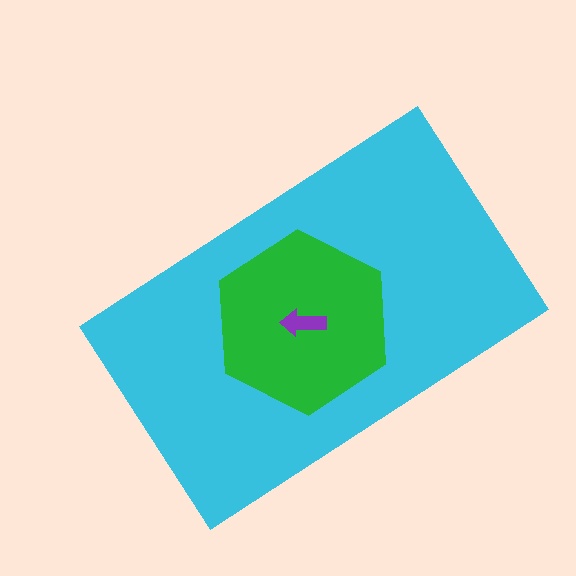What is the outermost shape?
The cyan rectangle.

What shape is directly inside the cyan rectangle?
The green hexagon.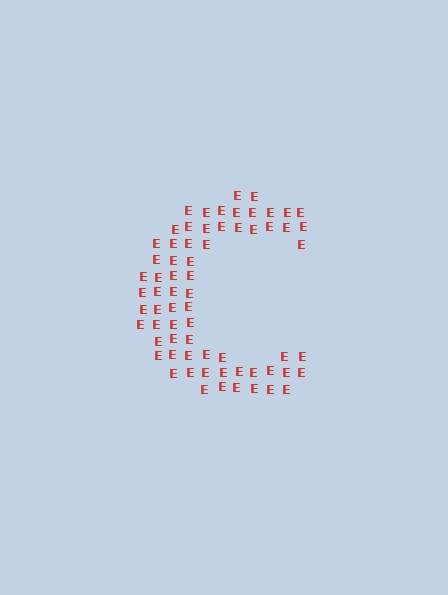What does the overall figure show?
The overall figure shows the letter C.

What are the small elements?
The small elements are letter E's.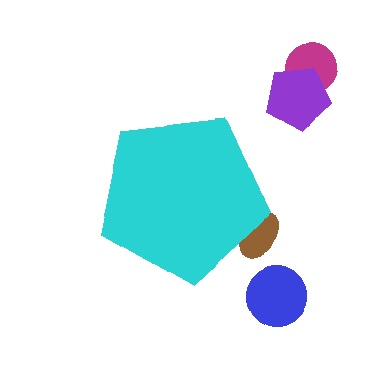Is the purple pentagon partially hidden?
No, the purple pentagon is fully visible.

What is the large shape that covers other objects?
A cyan pentagon.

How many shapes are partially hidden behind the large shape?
1 shape is partially hidden.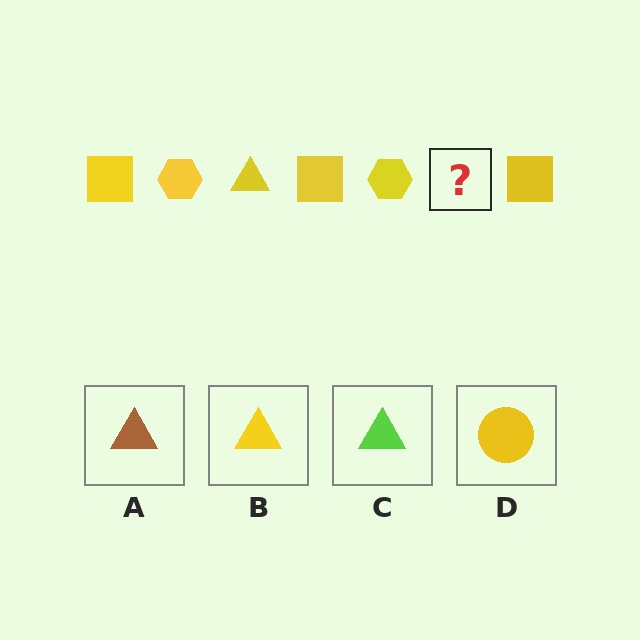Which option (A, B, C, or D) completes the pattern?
B.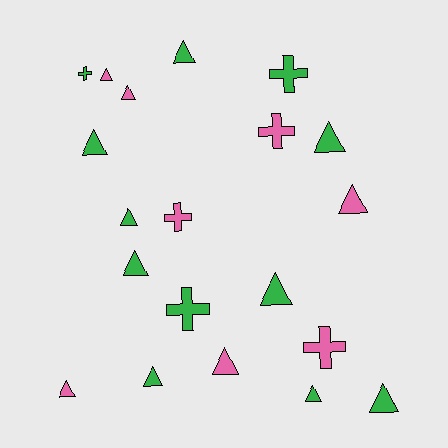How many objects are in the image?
There are 20 objects.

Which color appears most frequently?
Green, with 12 objects.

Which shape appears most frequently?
Triangle, with 14 objects.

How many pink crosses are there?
There are 3 pink crosses.